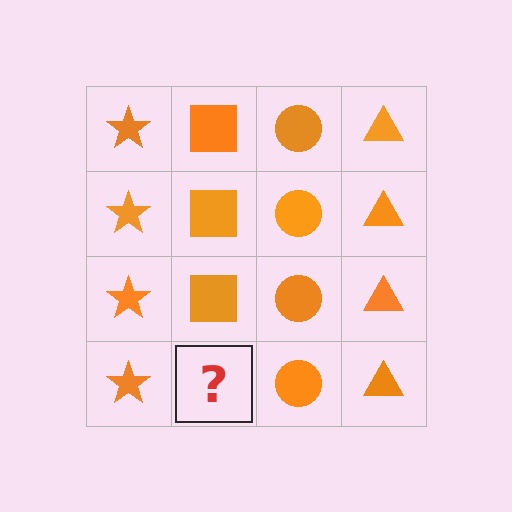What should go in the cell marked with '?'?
The missing cell should contain an orange square.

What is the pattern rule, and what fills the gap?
The rule is that each column has a consistent shape. The gap should be filled with an orange square.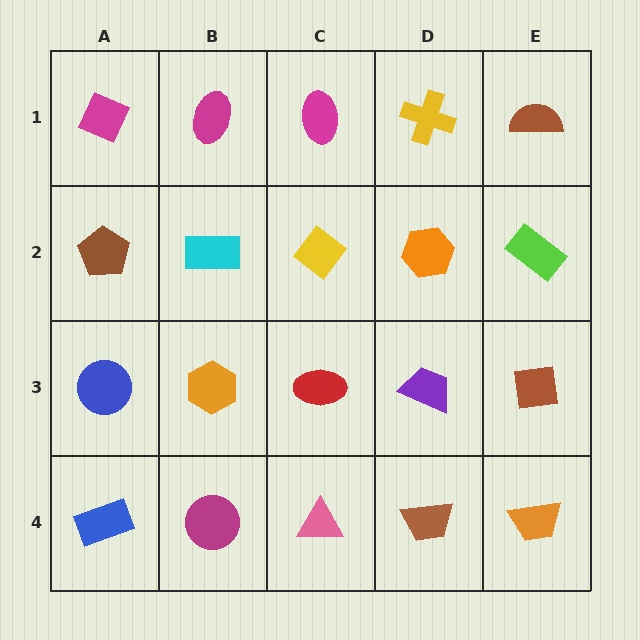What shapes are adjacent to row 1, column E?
A lime rectangle (row 2, column E), a yellow cross (row 1, column D).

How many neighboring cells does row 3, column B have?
4.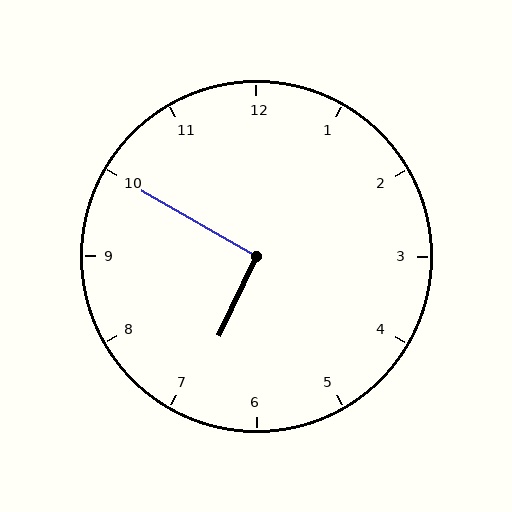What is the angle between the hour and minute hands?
Approximately 95 degrees.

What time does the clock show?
6:50.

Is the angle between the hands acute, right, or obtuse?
It is right.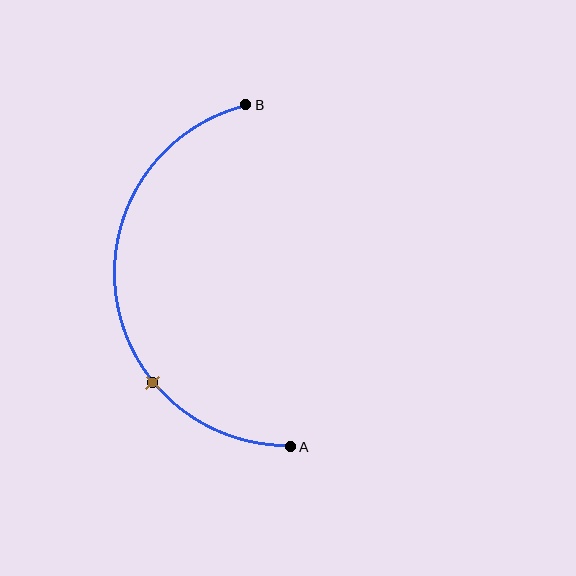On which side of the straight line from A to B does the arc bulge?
The arc bulges to the left of the straight line connecting A and B.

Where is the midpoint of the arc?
The arc midpoint is the point on the curve farthest from the straight line joining A and B. It sits to the left of that line.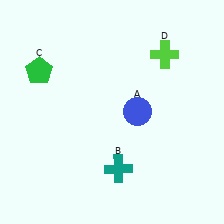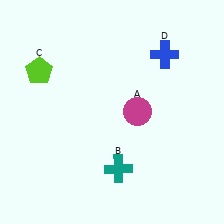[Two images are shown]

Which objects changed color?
A changed from blue to magenta. C changed from green to lime. D changed from lime to blue.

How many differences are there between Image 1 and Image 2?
There are 3 differences between the two images.